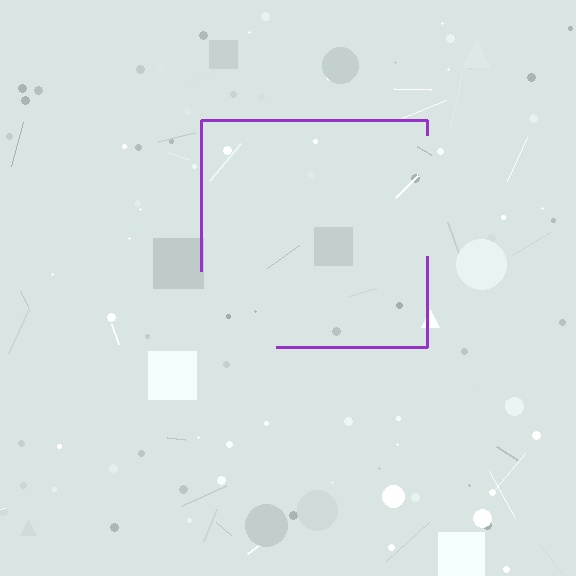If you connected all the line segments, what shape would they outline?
They would outline a square.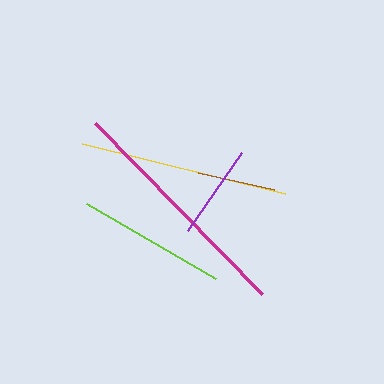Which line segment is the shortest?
The brown line is the shortest at approximately 78 pixels.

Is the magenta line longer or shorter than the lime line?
The magenta line is longer than the lime line.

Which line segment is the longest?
The magenta line is the longest at approximately 239 pixels.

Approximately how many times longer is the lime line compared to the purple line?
The lime line is approximately 1.6 times the length of the purple line.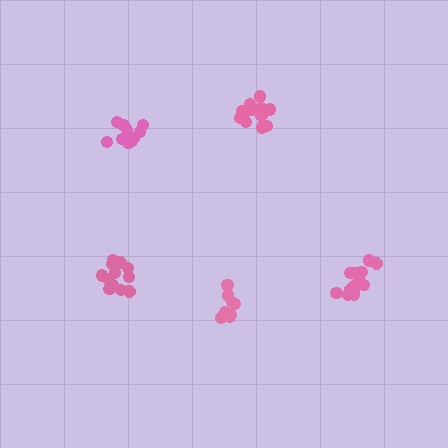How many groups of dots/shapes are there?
There are 5 groups.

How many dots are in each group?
Group 1: 12 dots, Group 2: 12 dots, Group 3: 12 dots, Group 4: 9 dots, Group 5: 14 dots (59 total).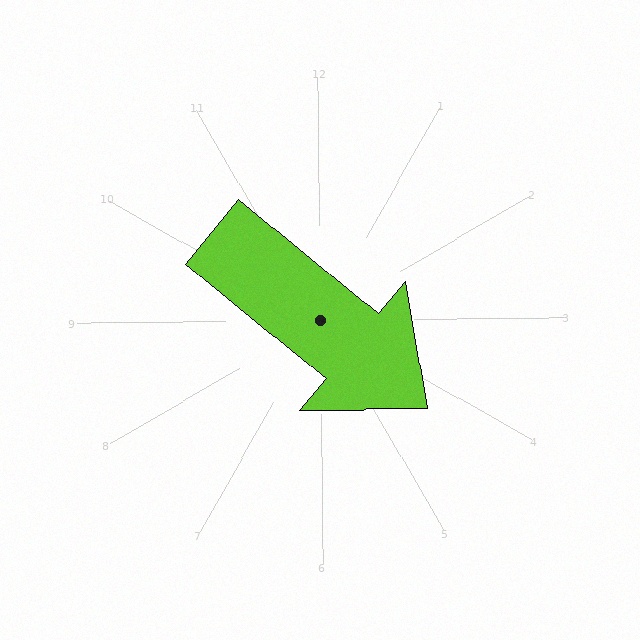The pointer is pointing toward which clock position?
Roughly 4 o'clock.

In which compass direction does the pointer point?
Southeast.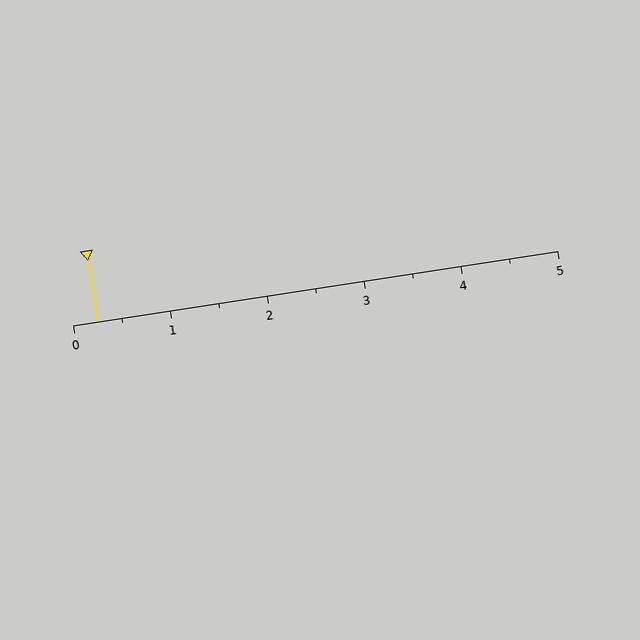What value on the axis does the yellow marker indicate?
The marker indicates approximately 0.2.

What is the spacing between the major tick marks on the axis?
The major ticks are spaced 1 apart.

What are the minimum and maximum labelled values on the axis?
The axis runs from 0 to 5.